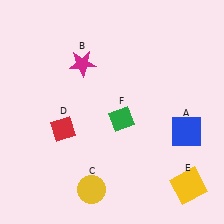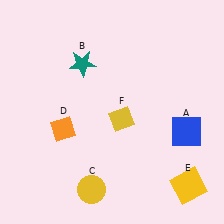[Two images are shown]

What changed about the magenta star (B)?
In Image 1, B is magenta. In Image 2, it changed to teal.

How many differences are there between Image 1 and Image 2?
There are 3 differences between the two images.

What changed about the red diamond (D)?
In Image 1, D is red. In Image 2, it changed to orange.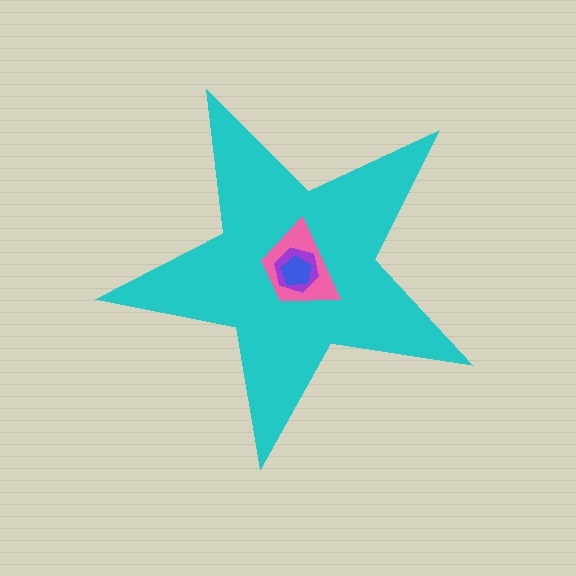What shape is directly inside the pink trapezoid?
The purple hexagon.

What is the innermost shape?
The blue pentagon.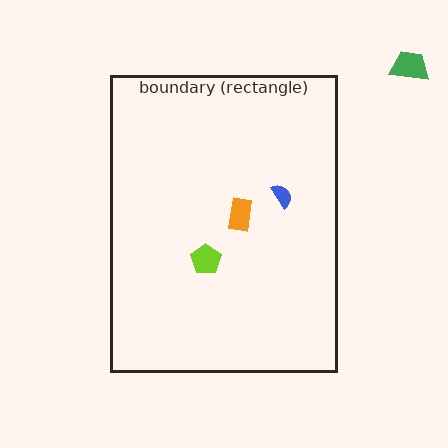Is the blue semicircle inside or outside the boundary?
Inside.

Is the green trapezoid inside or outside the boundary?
Outside.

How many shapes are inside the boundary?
3 inside, 1 outside.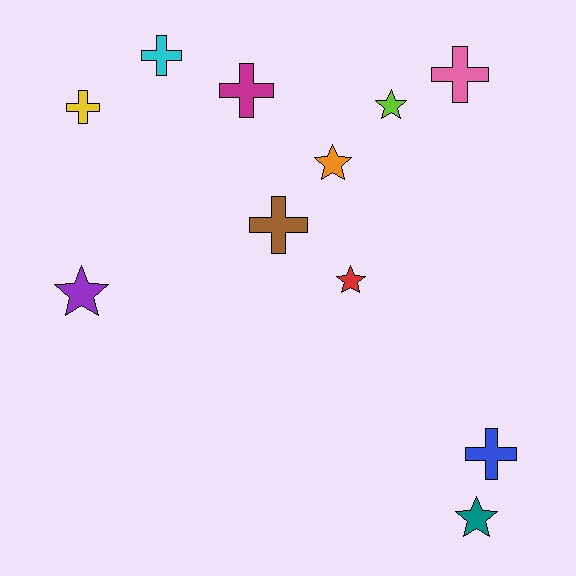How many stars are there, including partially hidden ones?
There are 5 stars.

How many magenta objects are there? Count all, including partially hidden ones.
There is 1 magenta object.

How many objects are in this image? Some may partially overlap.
There are 11 objects.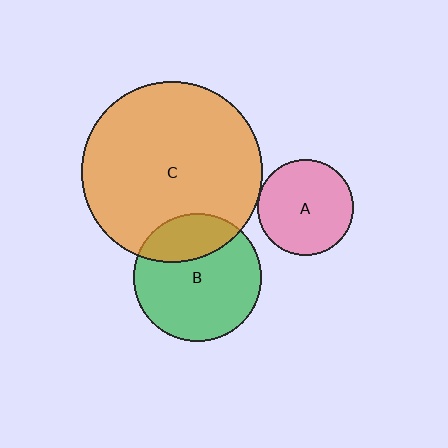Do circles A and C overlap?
Yes.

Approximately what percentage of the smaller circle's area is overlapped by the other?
Approximately 5%.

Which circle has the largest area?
Circle C (orange).